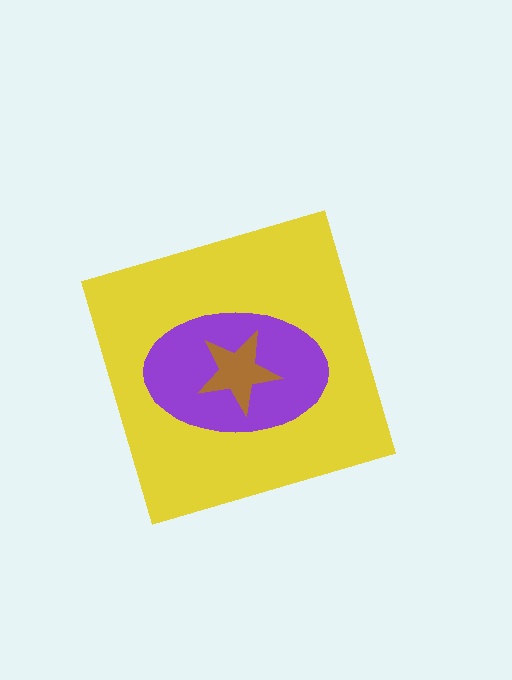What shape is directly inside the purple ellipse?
The brown star.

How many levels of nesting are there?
3.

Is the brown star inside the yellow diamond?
Yes.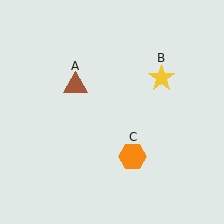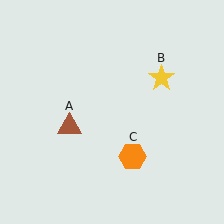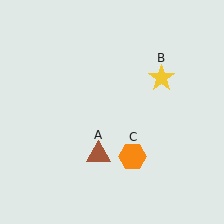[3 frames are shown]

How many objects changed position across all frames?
1 object changed position: brown triangle (object A).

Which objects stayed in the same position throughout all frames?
Yellow star (object B) and orange hexagon (object C) remained stationary.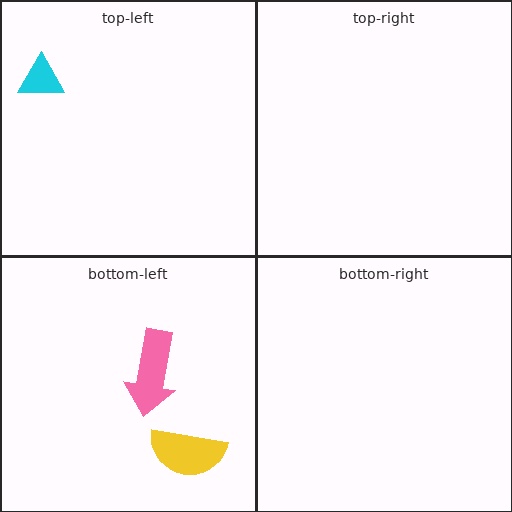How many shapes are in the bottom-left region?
2.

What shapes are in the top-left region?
The cyan triangle.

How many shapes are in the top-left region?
1.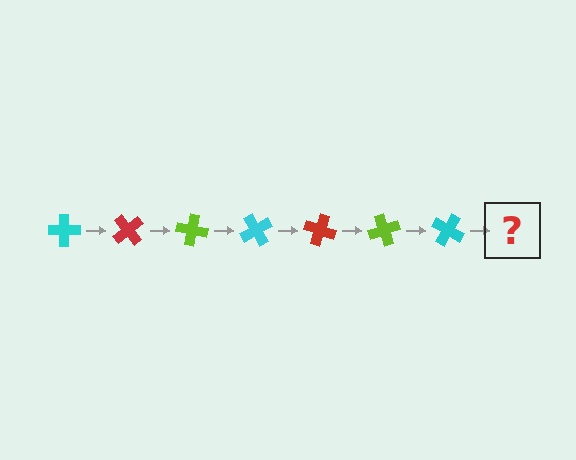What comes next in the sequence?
The next element should be a red cross, rotated 350 degrees from the start.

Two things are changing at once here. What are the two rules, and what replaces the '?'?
The two rules are that it rotates 50 degrees each step and the color cycles through cyan, red, and lime. The '?' should be a red cross, rotated 350 degrees from the start.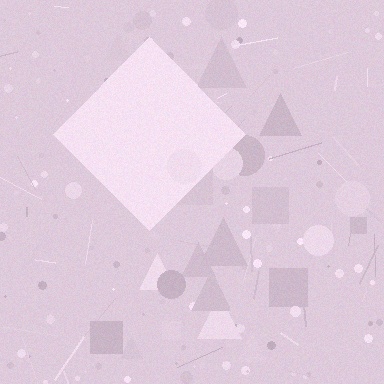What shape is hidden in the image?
A diamond is hidden in the image.